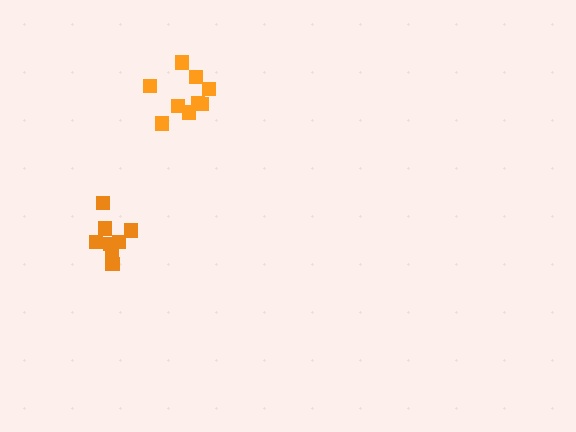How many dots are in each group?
Group 1: 9 dots, Group 2: 8 dots (17 total).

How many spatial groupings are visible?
There are 2 spatial groupings.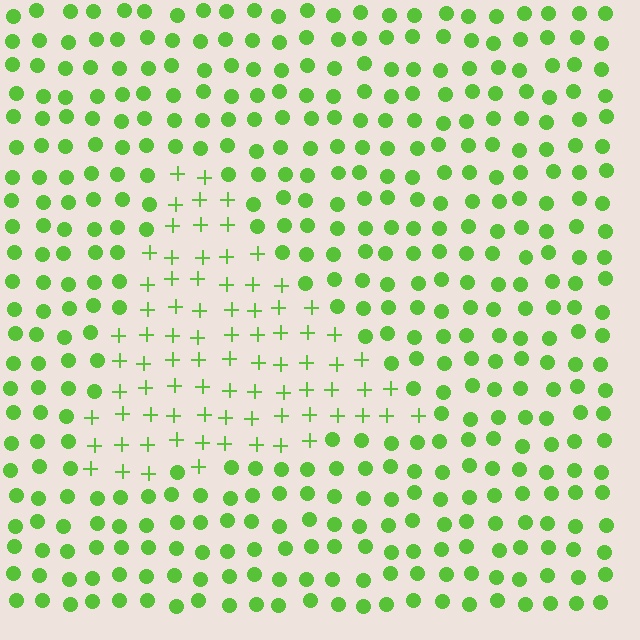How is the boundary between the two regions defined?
The boundary is defined by a change in element shape: plus signs inside vs. circles outside. All elements share the same color and spacing.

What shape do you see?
I see a triangle.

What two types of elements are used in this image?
The image uses plus signs inside the triangle region and circles outside it.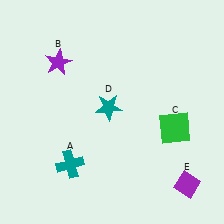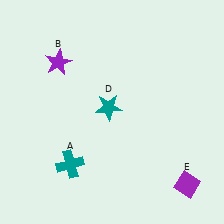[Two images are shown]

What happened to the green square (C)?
The green square (C) was removed in Image 2. It was in the bottom-right area of Image 1.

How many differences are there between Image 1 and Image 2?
There is 1 difference between the two images.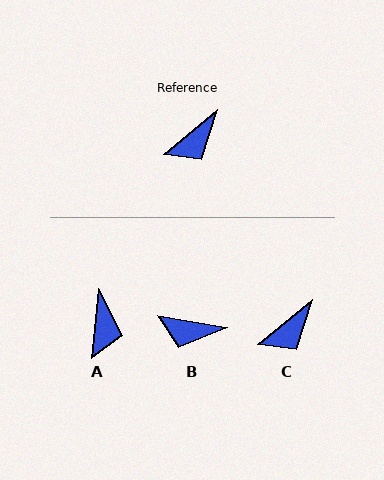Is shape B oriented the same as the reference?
No, it is off by about 50 degrees.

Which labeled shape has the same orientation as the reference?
C.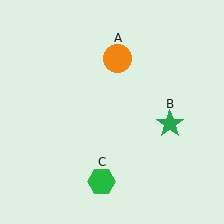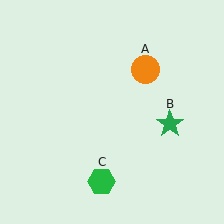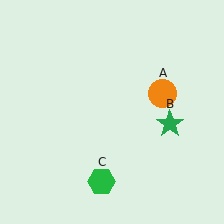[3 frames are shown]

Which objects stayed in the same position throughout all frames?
Green star (object B) and green hexagon (object C) remained stationary.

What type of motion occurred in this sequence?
The orange circle (object A) rotated clockwise around the center of the scene.